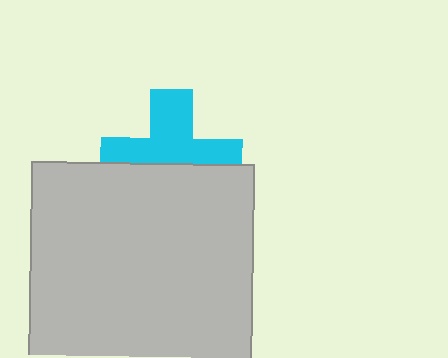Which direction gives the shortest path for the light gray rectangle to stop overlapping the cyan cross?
Moving down gives the shortest separation.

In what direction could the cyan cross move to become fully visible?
The cyan cross could move up. That would shift it out from behind the light gray rectangle entirely.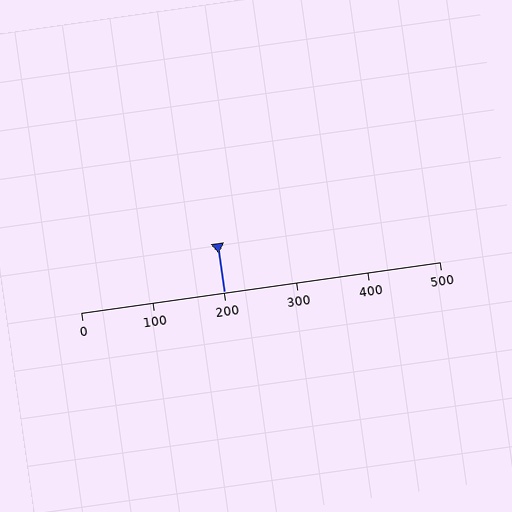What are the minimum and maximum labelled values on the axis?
The axis runs from 0 to 500.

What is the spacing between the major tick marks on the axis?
The major ticks are spaced 100 apart.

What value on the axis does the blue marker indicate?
The marker indicates approximately 200.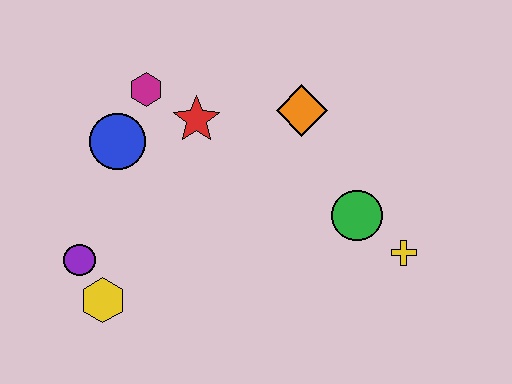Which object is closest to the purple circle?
The yellow hexagon is closest to the purple circle.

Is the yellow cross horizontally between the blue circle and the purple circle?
No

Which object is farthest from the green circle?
The purple circle is farthest from the green circle.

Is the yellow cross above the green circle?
No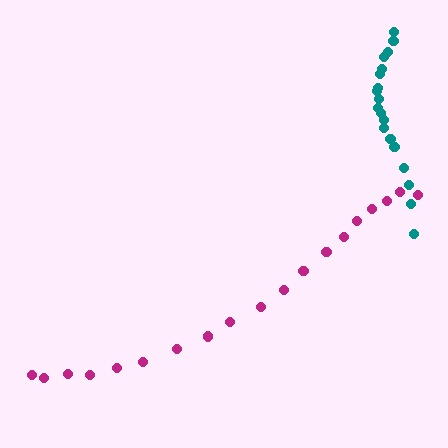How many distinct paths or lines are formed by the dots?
There are 2 distinct paths.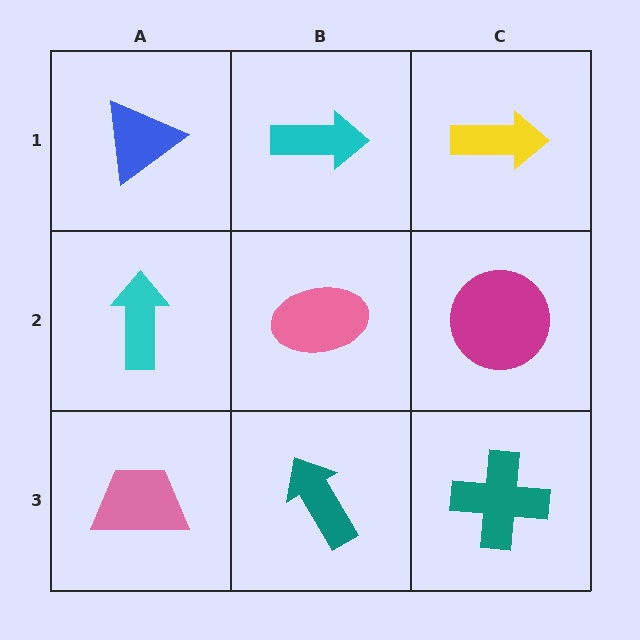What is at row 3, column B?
A teal arrow.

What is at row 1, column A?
A blue triangle.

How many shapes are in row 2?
3 shapes.